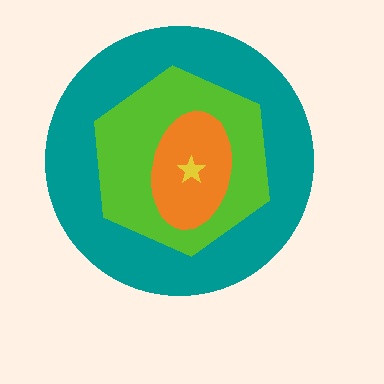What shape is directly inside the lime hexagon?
The orange ellipse.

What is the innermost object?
The yellow star.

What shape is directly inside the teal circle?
The lime hexagon.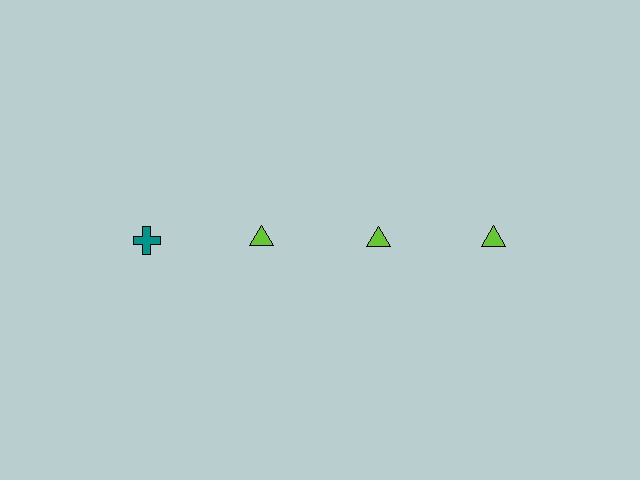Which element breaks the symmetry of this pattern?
The teal cross in the top row, leftmost column breaks the symmetry. All other shapes are lime triangles.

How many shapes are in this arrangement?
There are 4 shapes arranged in a grid pattern.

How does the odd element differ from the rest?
It differs in both color (teal instead of lime) and shape (cross instead of triangle).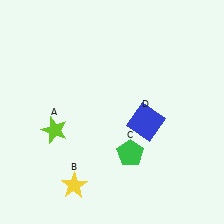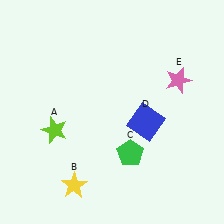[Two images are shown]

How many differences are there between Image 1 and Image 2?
There is 1 difference between the two images.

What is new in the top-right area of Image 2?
A pink star (E) was added in the top-right area of Image 2.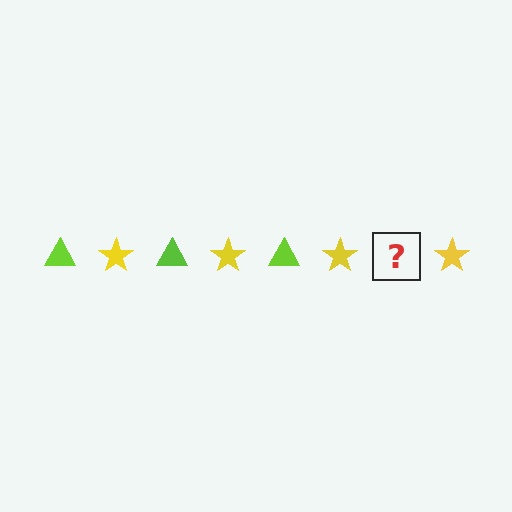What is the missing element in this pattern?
The missing element is a lime triangle.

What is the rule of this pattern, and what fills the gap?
The rule is that the pattern alternates between lime triangle and yellow star. The gap should be filled with a lime triangle.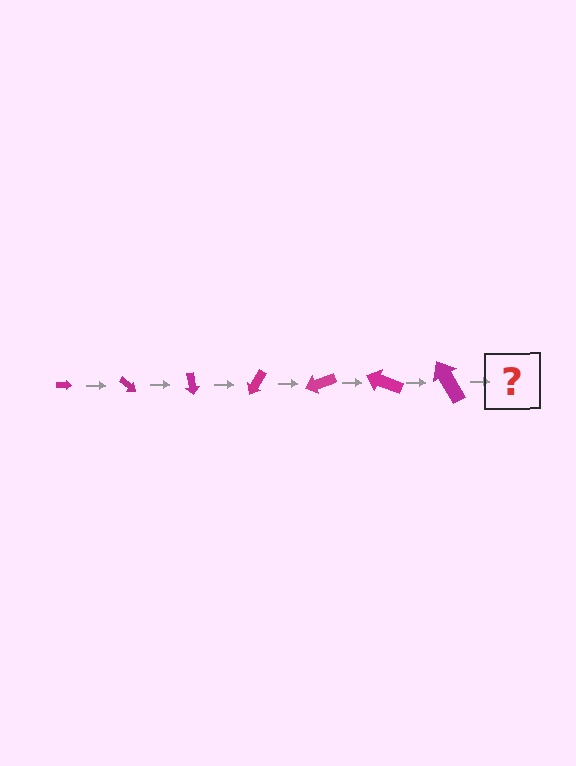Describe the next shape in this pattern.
It should be an arrow, larger than the previous one and rotated 280 degrees from the start.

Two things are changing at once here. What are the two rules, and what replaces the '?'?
The two rules are that the arrow grows larger each step and it rotates 40 degrees each step. The '?' should be an arrow, larger than the previous one and rotated 280 degrees from the start.